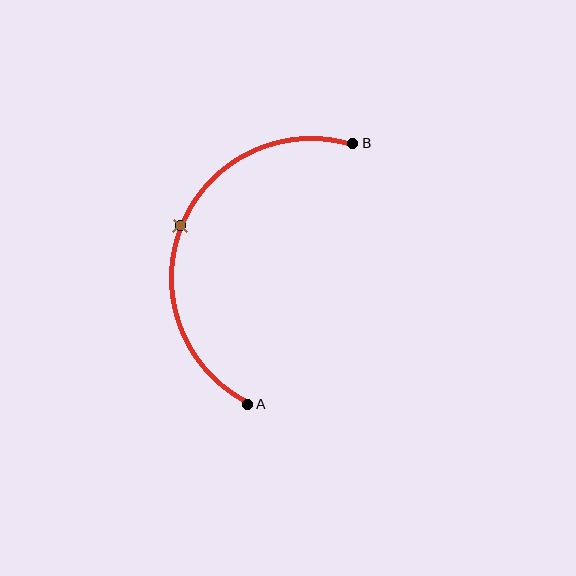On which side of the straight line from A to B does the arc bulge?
The arc bulges to the left of the straight line connecting A and B.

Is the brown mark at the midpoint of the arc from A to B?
Yes. The brown mark lies on the arc at equal arc-length from both A and B — it is the arc midpoint.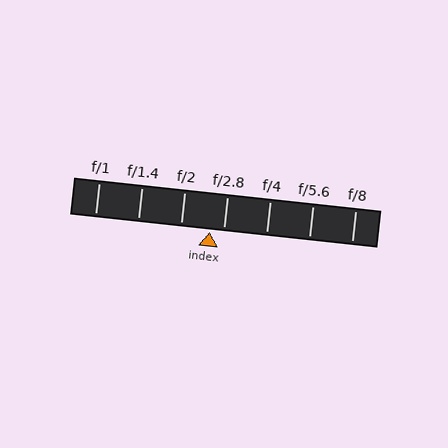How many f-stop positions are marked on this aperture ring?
There are 7 f-stop positions marked.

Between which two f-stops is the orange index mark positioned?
The index mark is between f/2 and f/2.8.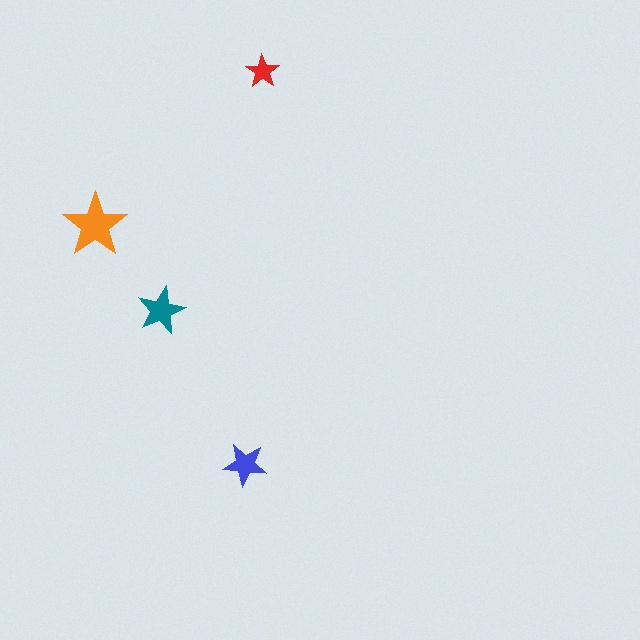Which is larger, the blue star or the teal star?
The teal one.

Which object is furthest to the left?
The orange star is leftmost.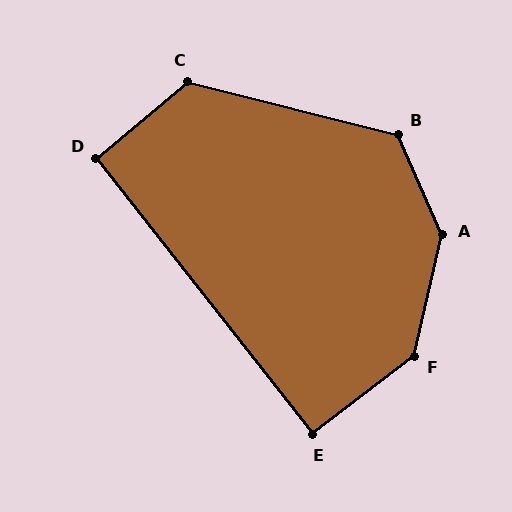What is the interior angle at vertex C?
Approximately 126 degrees (obtuse).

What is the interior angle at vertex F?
Approximately 140 degrees (obtuse).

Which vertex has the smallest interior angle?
E, at approximately 91 degrees.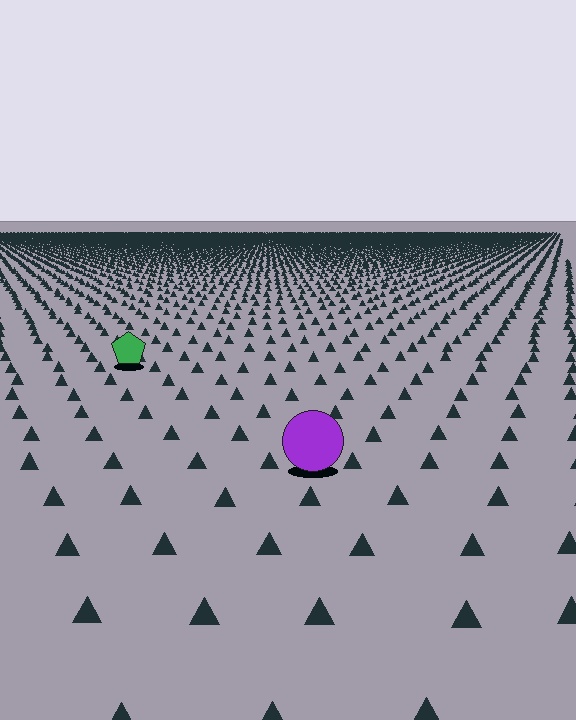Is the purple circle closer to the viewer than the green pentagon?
Yes. The purple circle is closer — you can tell from the texture gradient: the ground texture is coarser near it.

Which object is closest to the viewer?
The purple circle is closest. The texture marks near it are larger and more spread out.